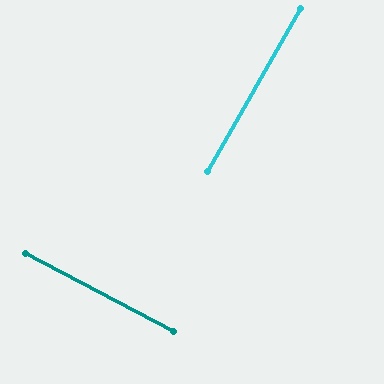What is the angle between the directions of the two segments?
Approximately 88 degrees.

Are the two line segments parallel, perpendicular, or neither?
Perpendicular — they meet at approximately 88°.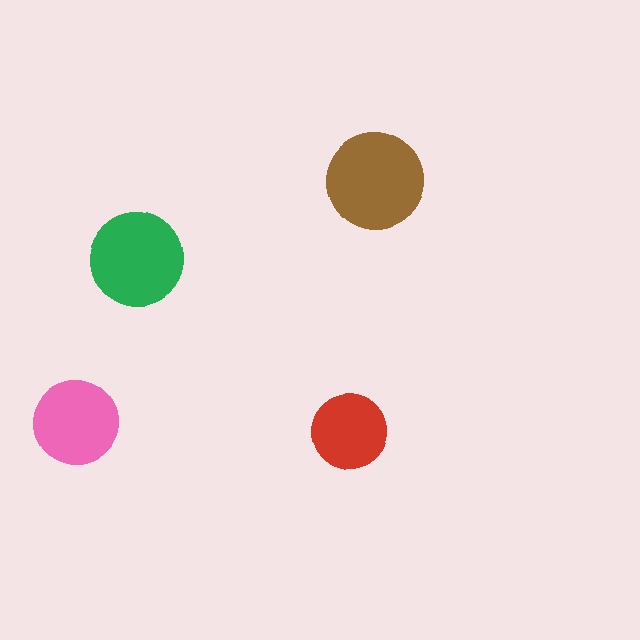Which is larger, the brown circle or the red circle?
The brown one.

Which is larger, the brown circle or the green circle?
The brown one.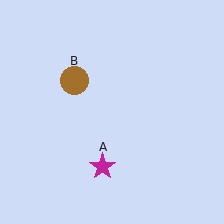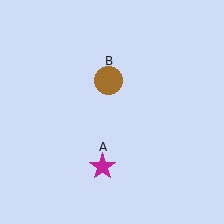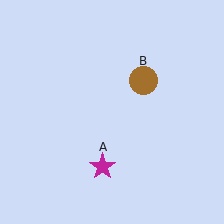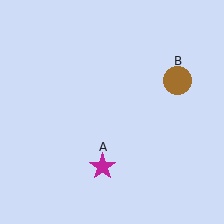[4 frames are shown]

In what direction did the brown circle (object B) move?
The brown circle (object B) moved right.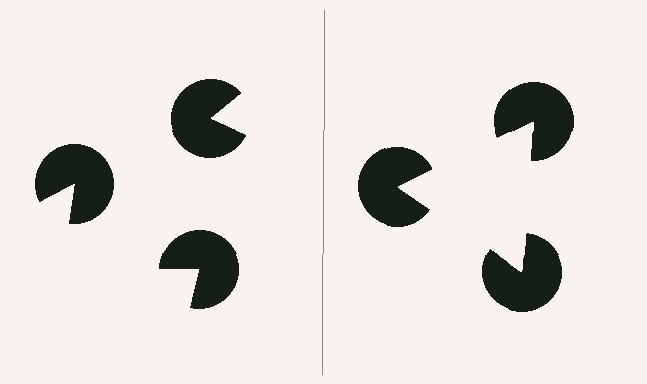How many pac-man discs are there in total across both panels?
6 — 3 on each side.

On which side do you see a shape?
An illusory triangle appears on the right side. On the left side the wedge cuts are rotated, so no coherent shape forms.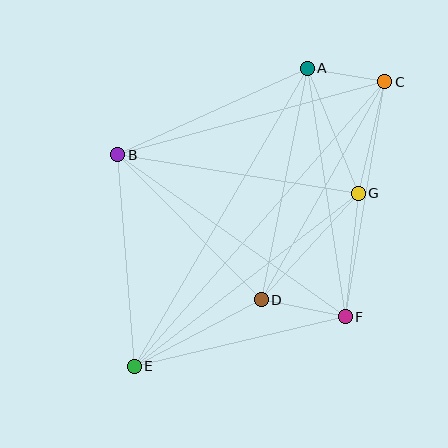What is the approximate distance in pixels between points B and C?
The distance between B and C is approximately 277 pixels.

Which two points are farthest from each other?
Points C and E are farthest from each other.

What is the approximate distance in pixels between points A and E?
The distance between A and E is approximately 345 pixels.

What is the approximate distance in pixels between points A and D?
The distance between A and D is approximately 236 pixels.